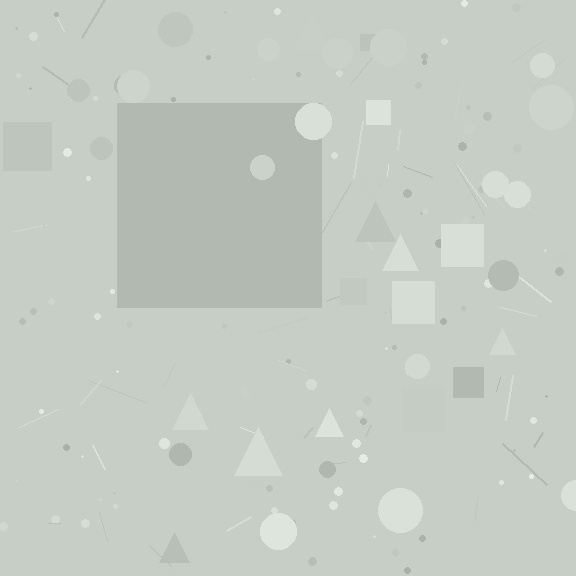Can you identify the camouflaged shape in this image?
The camouflaged shape is a square.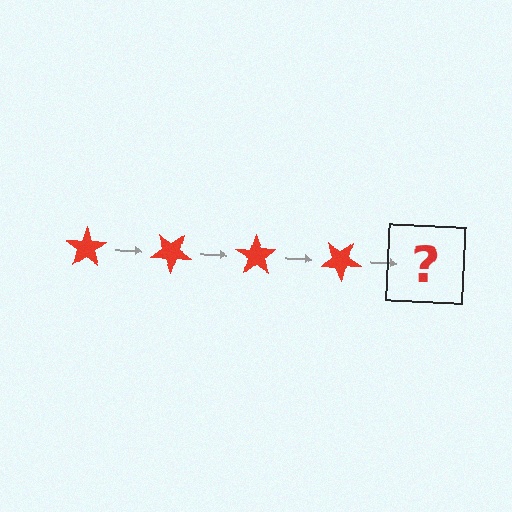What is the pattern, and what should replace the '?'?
The pattern is that the star rotates 35 degrees each step. The '?' should be a red star rotated 140 degrees.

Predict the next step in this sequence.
The next step is a red star rotated 140 degrees.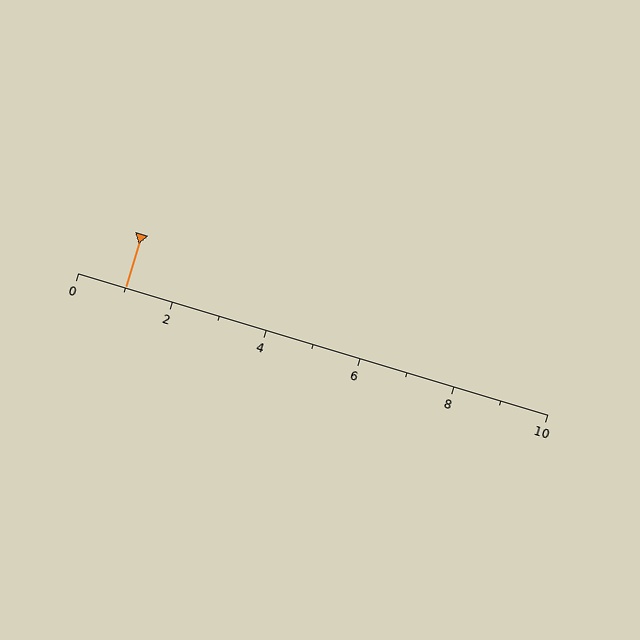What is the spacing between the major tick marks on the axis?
The major ticks are spaced 2 apart.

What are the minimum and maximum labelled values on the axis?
The axis runs from 0 to 10.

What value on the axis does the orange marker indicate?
The marker indicates approximately 1.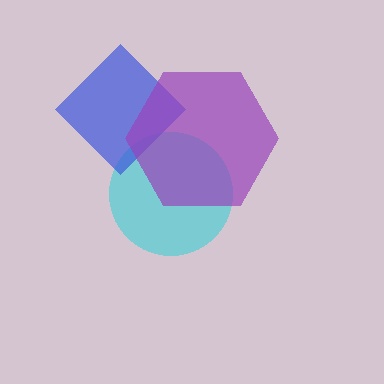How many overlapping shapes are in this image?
There are 3 overlapping shapes in the image.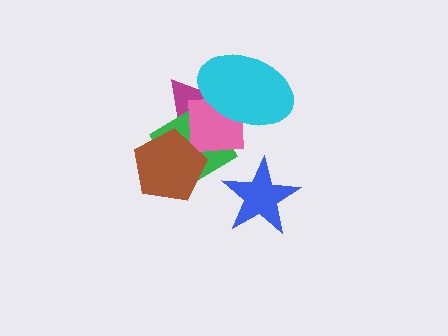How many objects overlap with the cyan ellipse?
3 objects overlap with the cyan ellipse.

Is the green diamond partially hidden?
Yes, it is partially covered by another shape.